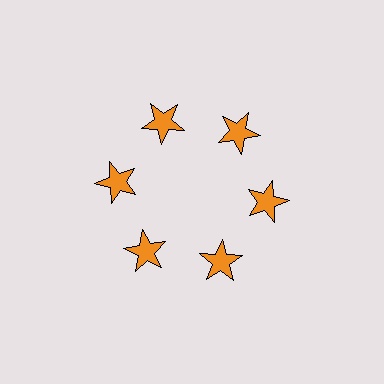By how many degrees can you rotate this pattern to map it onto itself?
The pattern maps onto itself every 60 degrees of rotation.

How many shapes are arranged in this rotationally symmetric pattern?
There are 6 shapes, arranged in 6 groups of 1.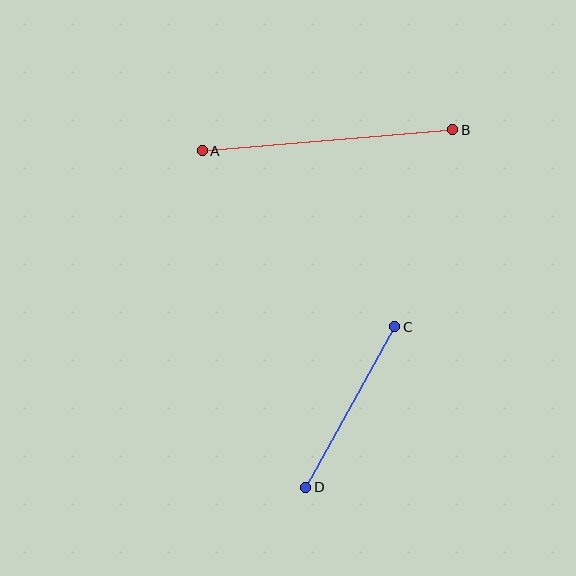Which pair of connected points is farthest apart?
Points A and B are farthest apart.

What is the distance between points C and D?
The distance is approximately 184 pixels.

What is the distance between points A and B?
The distance is approximately 252 pixels.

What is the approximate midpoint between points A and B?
The midpoint is at approximately (327, 140) pixels.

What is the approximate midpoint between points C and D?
The midpoint is at approximately (350, 407) pixels.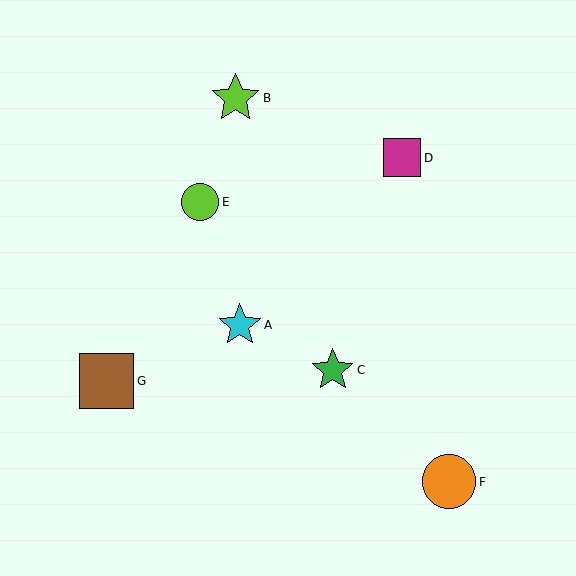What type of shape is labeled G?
Shape G is a brown square.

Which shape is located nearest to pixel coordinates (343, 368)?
The green star (labeled C) at (333, 370) is nearest to that location.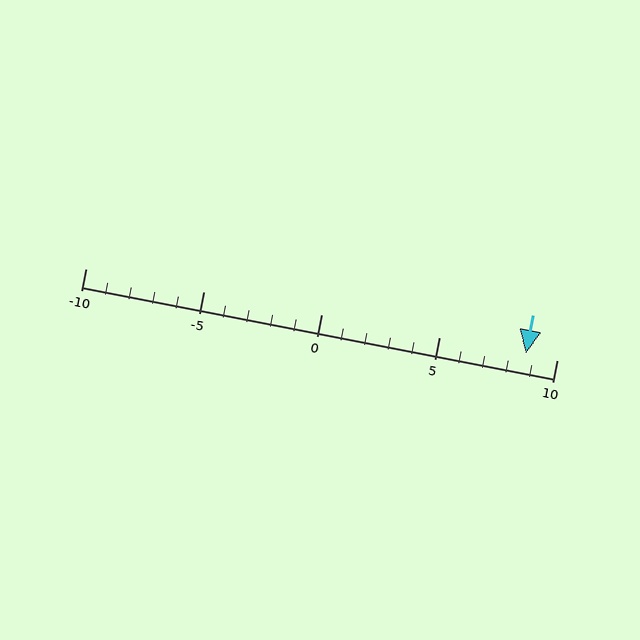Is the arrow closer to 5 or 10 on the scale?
The arrow is closer to 10.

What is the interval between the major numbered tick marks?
The major tick marks are spaced 5 units apart.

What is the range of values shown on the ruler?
The ruler shows values from -10 to 10.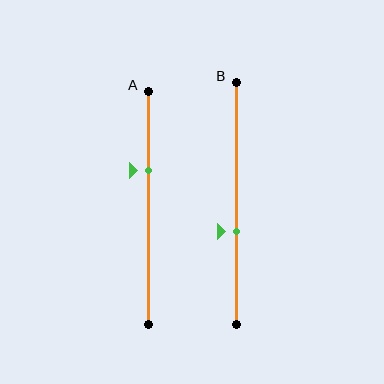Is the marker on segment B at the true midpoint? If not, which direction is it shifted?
No, the marker on segment B is shifted downward by about 11% of the segment length.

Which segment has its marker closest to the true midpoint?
Segment B has its marker closest to the true midpoint.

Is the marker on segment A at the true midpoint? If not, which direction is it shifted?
No, the marker on segment A is shifted upward by about 16% of the segment length.